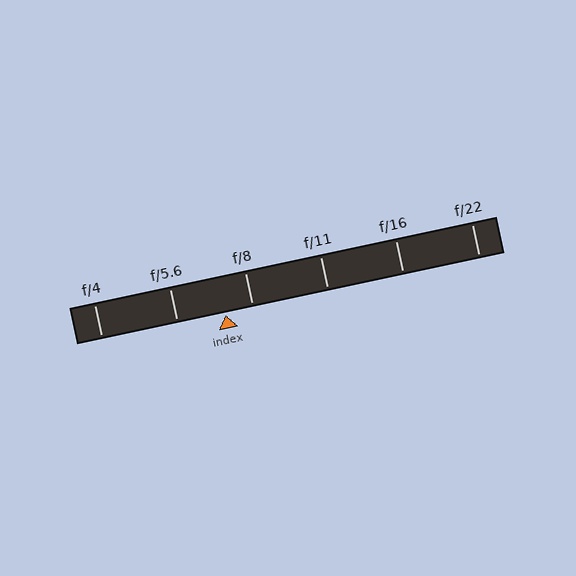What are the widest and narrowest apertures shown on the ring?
The widest aperture shown is f/4 and the narrowest is f/22.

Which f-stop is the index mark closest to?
The index mark is closest to f/8.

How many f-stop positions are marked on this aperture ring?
There are 6 f-stop positions marked.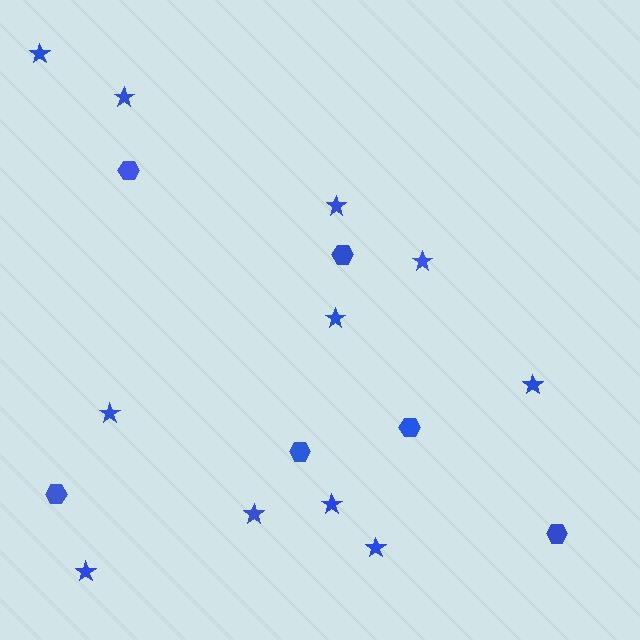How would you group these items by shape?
There are 2 groups: one group of stars (11) and one group of hexagons (6).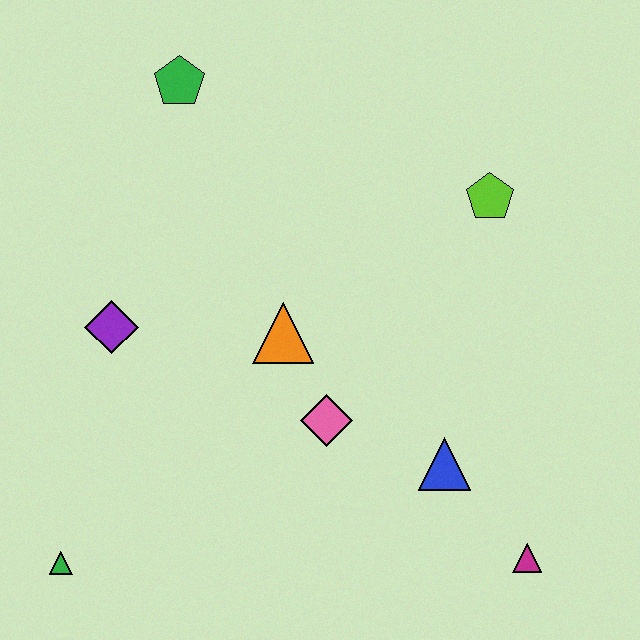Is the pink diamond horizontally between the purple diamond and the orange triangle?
No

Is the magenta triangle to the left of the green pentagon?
No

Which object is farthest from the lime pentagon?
The green triangle is farthest from the lime pentagon.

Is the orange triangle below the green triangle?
No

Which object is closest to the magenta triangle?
The blue triangle is closest to the magenta triangle.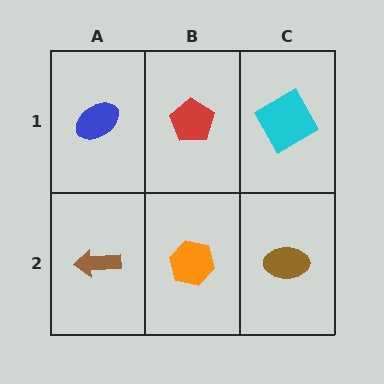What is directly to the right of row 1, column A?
A red pentagon.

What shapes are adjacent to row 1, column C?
A brown ellipse (row 2, column C), a red pentagon (row 1, column B).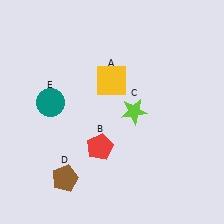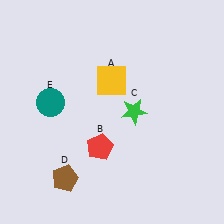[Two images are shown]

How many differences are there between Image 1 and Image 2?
There is 1 difference between the two images.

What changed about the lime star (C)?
In Image 1, C is lime. In Image 2, it changed to green.